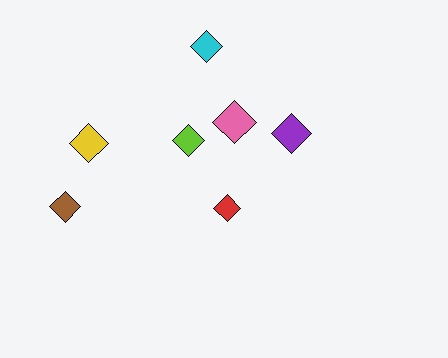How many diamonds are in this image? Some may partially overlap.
There are 7 diamonds.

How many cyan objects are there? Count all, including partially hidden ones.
There is 1 cyan object.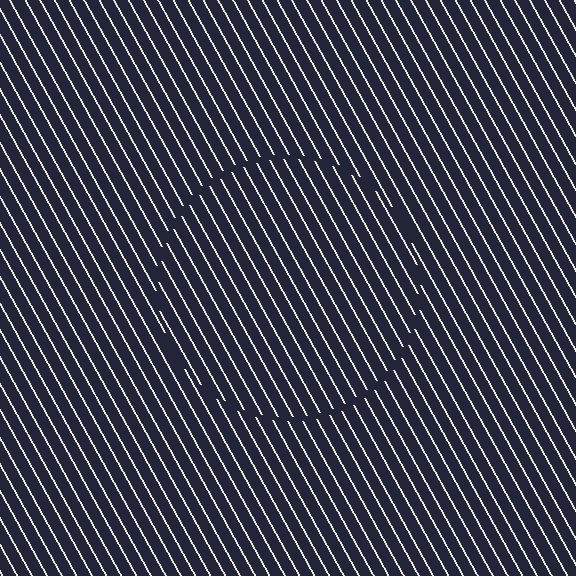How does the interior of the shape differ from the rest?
The interior of the shape contains the same grating, shifted by half a period — the contour is defined by the phase discontinuity where line-ends from the inner and outer gratings abut.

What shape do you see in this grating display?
An illusory circle. The interior of the shape contains the same grating, shifted by half a period — the contour is defined by the phase discontinuity where line-ends from the inner and outer gratings abut.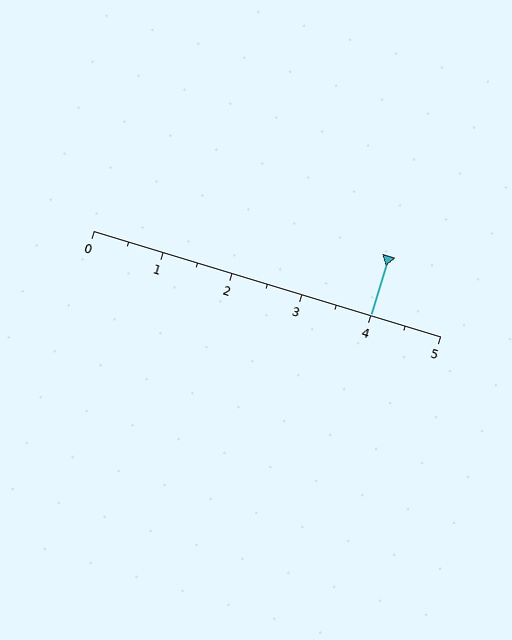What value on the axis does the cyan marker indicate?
The marker indicates approximately 4.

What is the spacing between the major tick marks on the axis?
The major ticks are spaced 1 apart.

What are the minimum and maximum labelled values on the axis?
The axis runs from 0 to 5.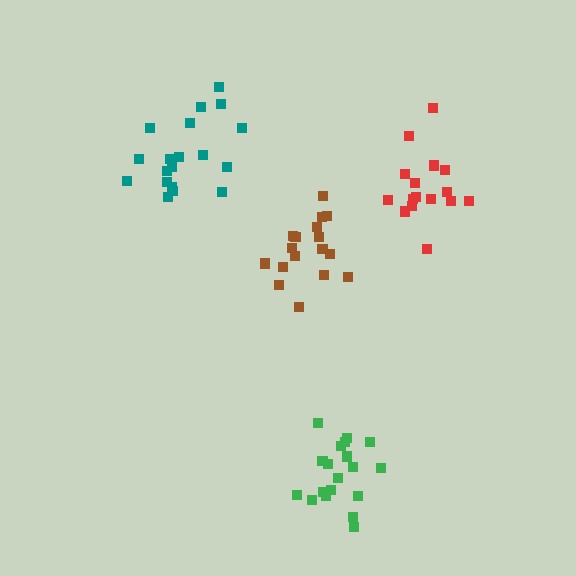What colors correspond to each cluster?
The clusters are colored: teal, green, brown, red.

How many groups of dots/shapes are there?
There are 4 groups.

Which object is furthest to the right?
The red cluster is rightmost.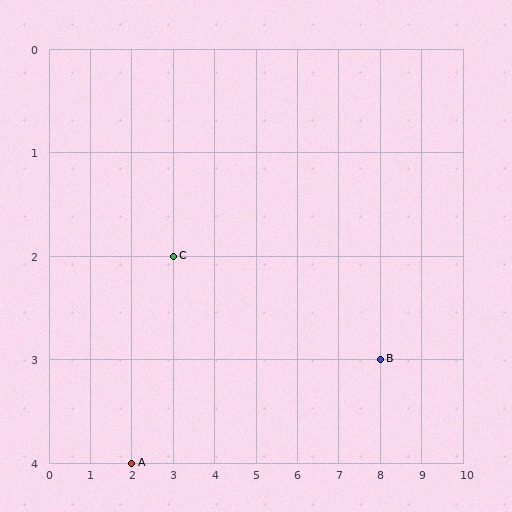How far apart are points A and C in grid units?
Points A and C are 1 column and 2 rows apart (about 2.2 grid units diagonally).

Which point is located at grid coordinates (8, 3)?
Point B is at (8, 3).